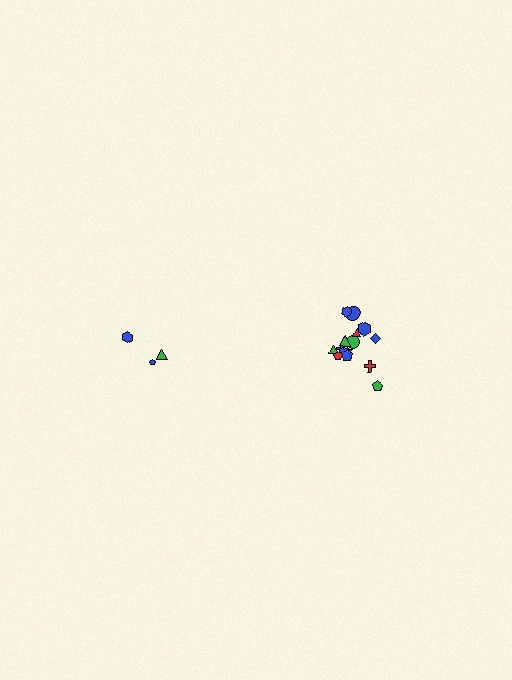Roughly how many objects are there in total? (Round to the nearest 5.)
Roughly 20 objects in total.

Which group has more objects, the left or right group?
The right group.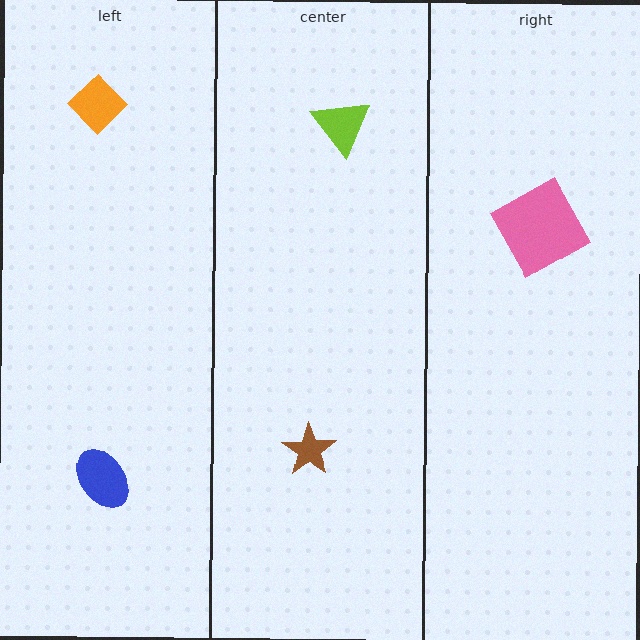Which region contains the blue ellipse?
The left region.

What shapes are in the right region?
The pink square.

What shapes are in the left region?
The blue ellipse, the orange diamond.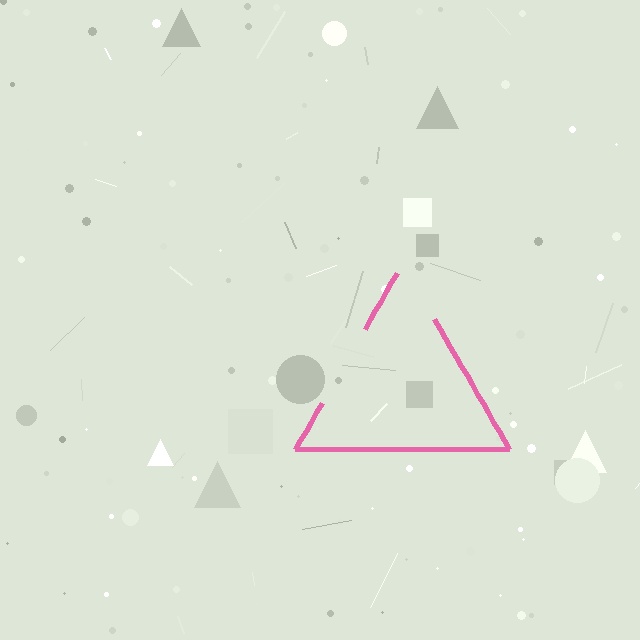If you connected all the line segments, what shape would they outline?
They would outline a triangle.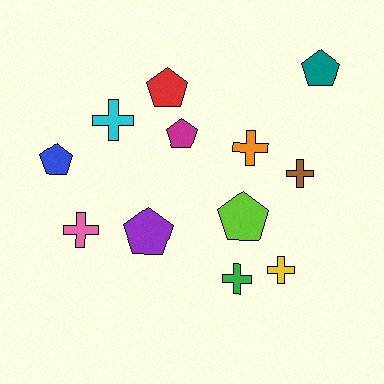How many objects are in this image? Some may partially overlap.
There are 12 objects.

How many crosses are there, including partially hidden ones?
There are 6 crosses.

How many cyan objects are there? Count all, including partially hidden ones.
There is 1 cyan object.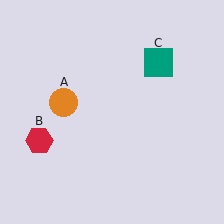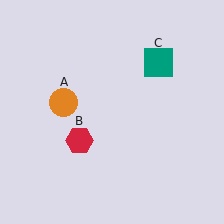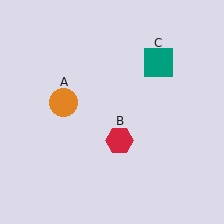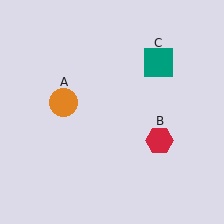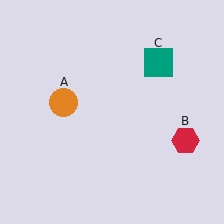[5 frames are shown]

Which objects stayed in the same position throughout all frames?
Orange circle (object A) and teal square (object C) remained stationary.